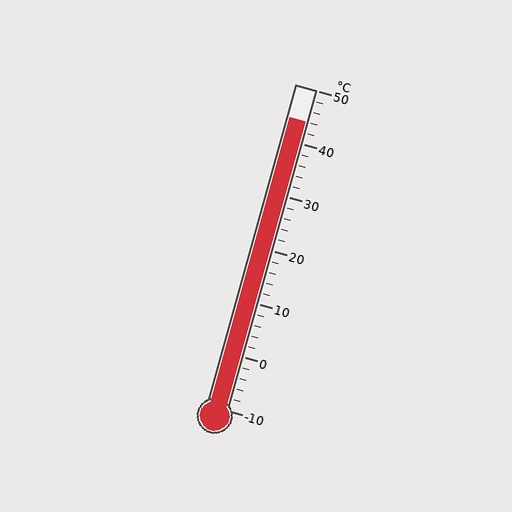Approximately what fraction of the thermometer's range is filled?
The thermometer is filled to approximately 90% of its range.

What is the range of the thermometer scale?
The thermometer scale ranges from -10°C to 50°C.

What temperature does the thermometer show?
The thermometer shows approximately 44°C.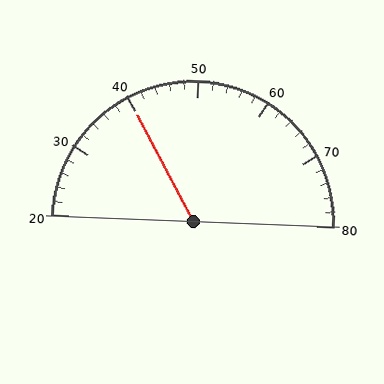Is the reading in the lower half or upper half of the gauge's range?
The reading is in the lower half of the range (20 to 80).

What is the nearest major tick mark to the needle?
The nearest major tick mark is 40.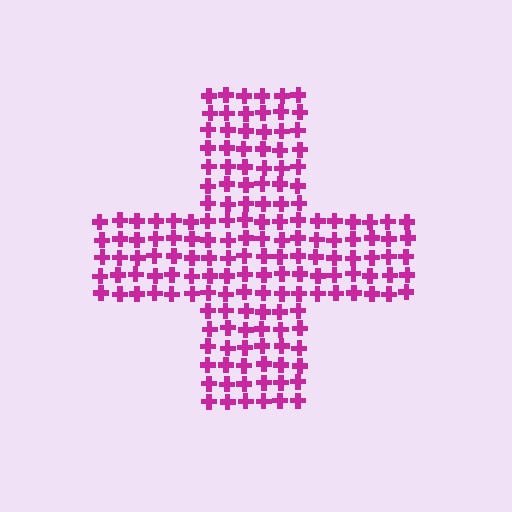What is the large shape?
The large shape is a cross.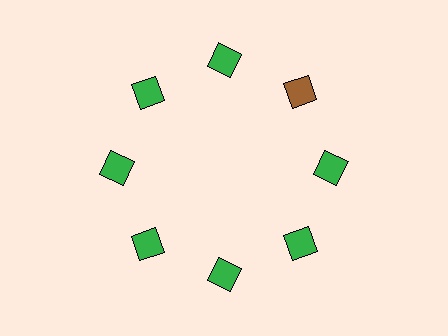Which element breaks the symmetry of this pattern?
The brown square at roughly the 2 o'clock position breaks the symmetry. All other shapes are green squares.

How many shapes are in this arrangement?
There are 8 shapes arranged in a ring pattern.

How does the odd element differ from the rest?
It has a different color: brown instead of green.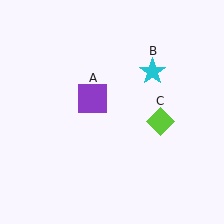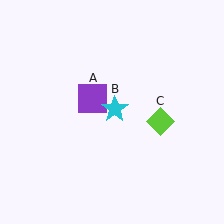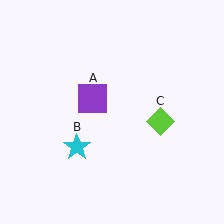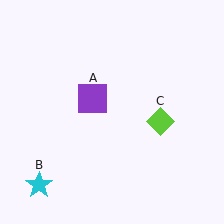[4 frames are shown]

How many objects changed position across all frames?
1 object changed position: cyan star (object B).